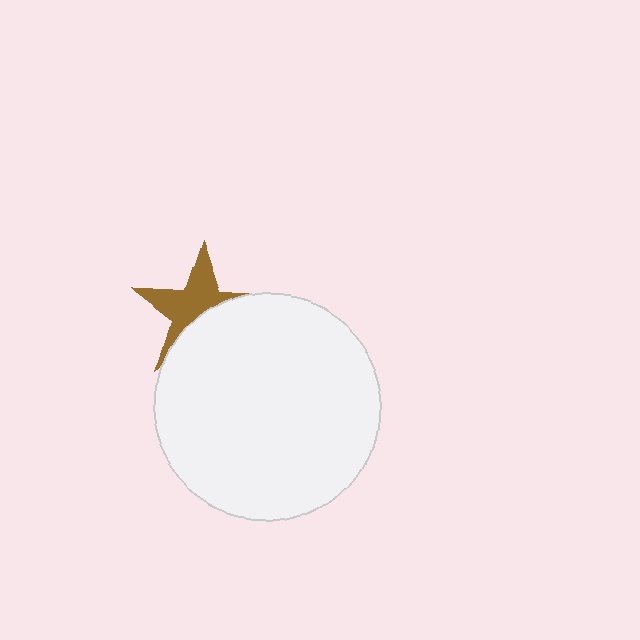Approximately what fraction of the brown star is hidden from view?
Roughly 48% of the brown star is hidden behind the white circle.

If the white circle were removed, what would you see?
You would see the complete brown star.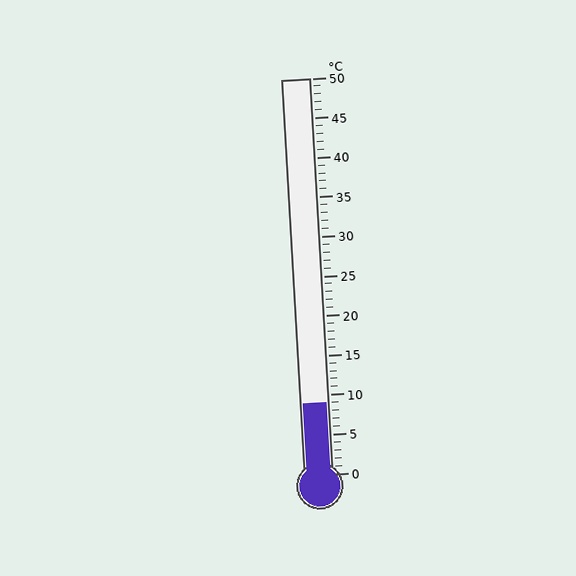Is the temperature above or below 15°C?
The temperature is below 15°C.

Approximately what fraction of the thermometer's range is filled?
The thermometer is filled to approximately 20% of its range.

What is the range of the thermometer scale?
The thermometer scale ranges from 0°C to 50°C.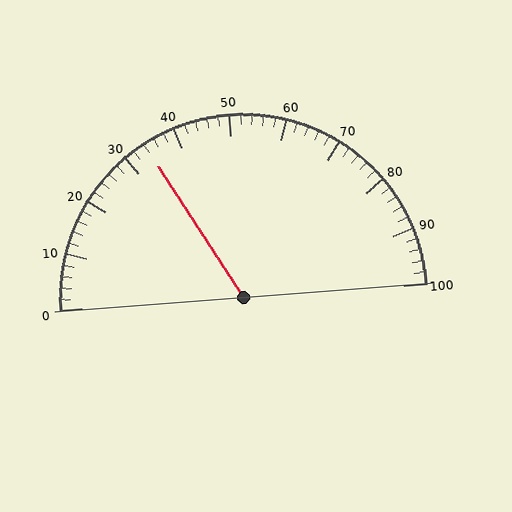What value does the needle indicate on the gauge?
The needle indicates approximately 34.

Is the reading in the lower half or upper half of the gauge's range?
The reading is in the lower half of the range (0 to 100).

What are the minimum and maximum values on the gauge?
The gauge ranges from 0 to 100.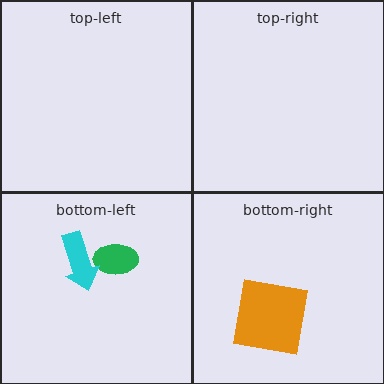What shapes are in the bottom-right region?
The orange square.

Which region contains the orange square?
The bottom-right region.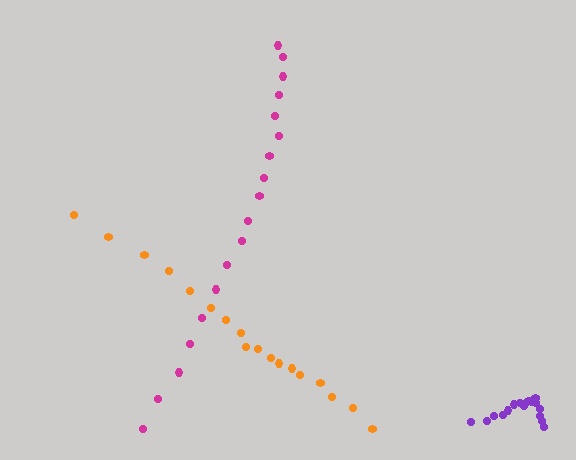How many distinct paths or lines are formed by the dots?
There are 3 distinct paths.